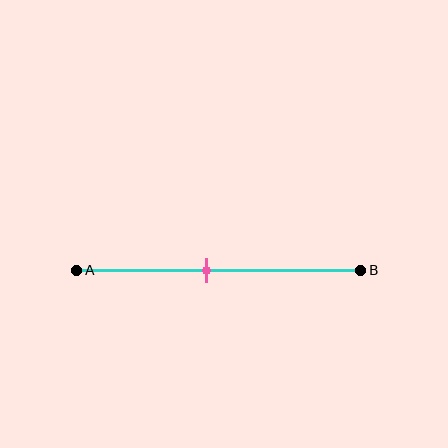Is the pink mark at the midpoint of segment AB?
No, the mark is at about 45% from A, not at the 50% midpoint.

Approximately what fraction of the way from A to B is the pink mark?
The pink mark is approximately 45% of the way from A to B.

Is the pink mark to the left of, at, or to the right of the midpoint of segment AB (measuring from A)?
The pink mark is to the left of the midpoint of segment AB.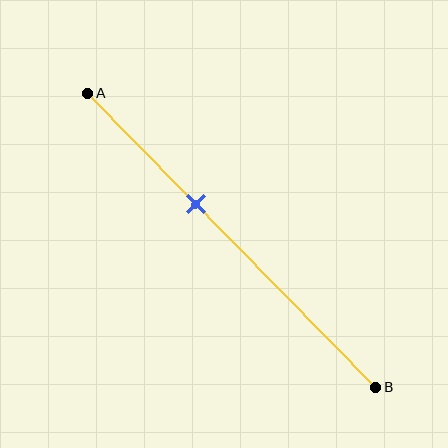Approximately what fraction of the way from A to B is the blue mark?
The blue mark is approximately 40% of the way from A to B.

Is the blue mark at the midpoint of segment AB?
No, the mark is at about 40% from A, not at the 50% midpoint.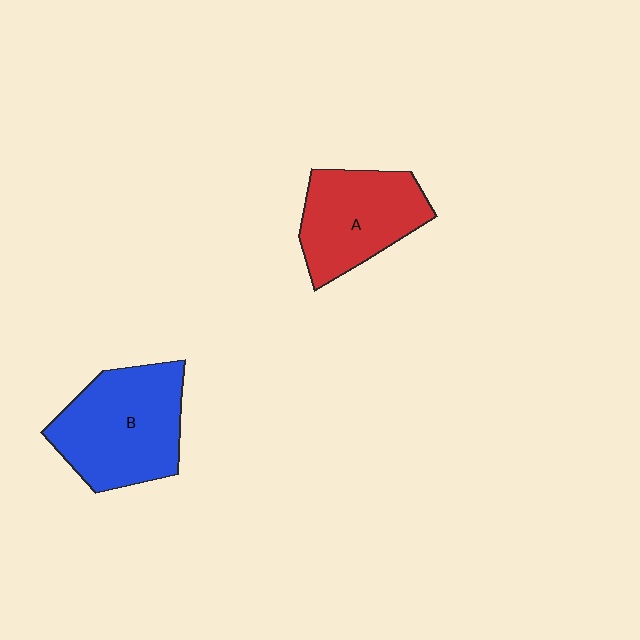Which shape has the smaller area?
Shape A (red).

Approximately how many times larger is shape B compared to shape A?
Approximately 1.2 times.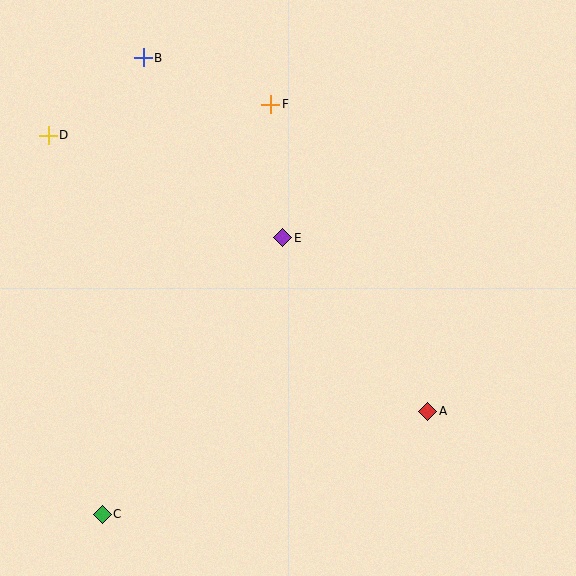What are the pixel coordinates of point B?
Point B is at (143, 58).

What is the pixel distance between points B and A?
The distance between B and A is 454 pixels.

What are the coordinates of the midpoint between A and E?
The midpoint between A and E is at (355, 325).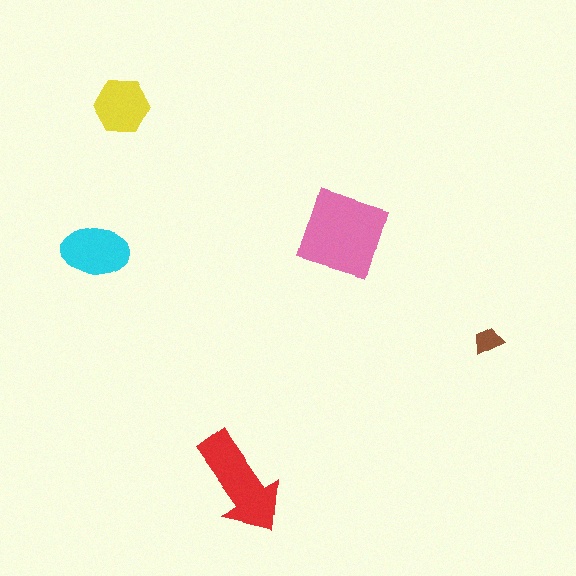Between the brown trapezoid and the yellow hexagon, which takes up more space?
The yellow hexagon.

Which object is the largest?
The pink square.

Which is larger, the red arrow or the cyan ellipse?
The red arrow.